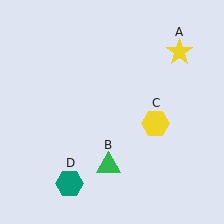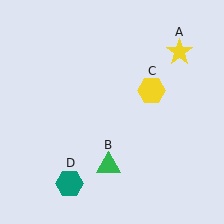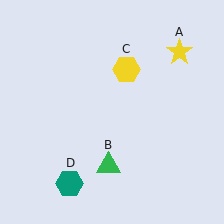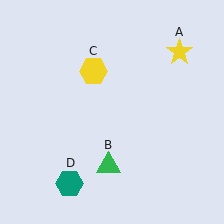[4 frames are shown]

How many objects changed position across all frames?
1 object changed position: yellow hexagon (object C).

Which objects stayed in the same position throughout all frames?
Yellow star (object A) and green triangle (object B) and teal hexagon (object D) remained stationary.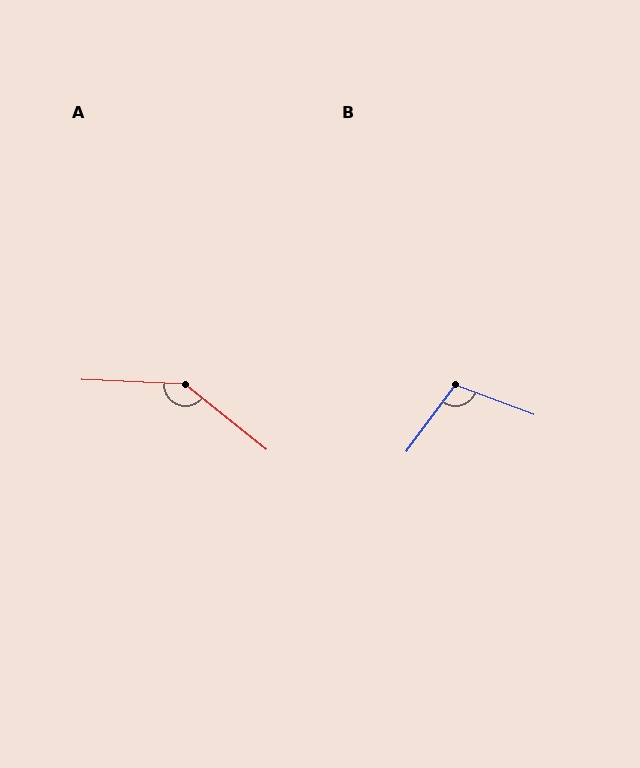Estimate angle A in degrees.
Approximately 144 degrees.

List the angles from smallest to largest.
B (106°), A (144°).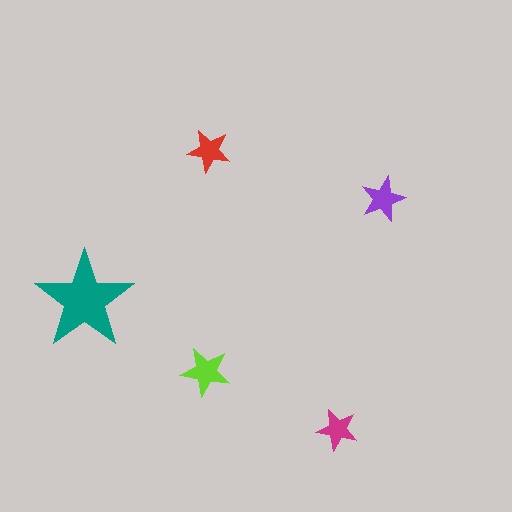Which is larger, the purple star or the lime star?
The lime one.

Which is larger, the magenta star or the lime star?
The lime one.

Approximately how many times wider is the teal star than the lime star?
About 2 times wider.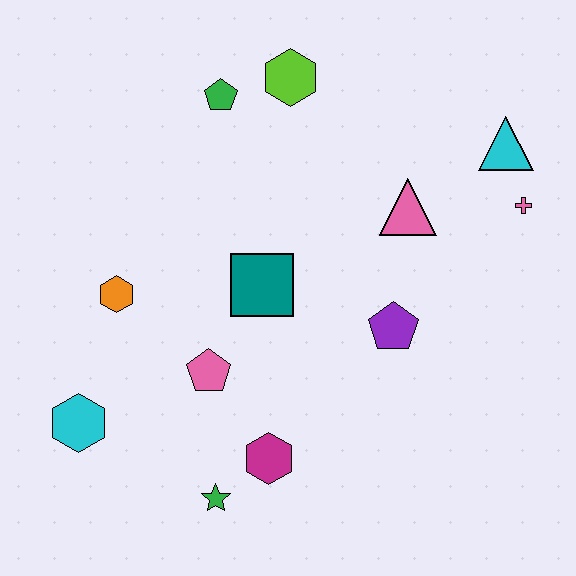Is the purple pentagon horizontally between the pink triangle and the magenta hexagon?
Yes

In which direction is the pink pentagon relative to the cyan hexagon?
The pink pentagon is to the right of the cyan hexagon.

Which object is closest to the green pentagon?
The lime hexagon is closest to the green pentagon.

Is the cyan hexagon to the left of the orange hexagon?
Yes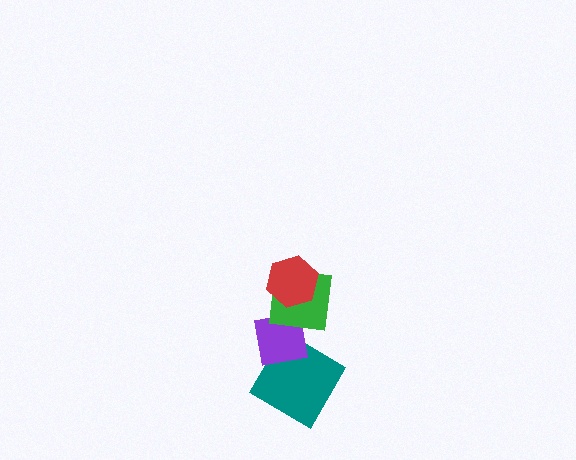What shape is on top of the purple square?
The green square is on top of the purple square.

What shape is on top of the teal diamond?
The purple square is on top of the teal diamond.